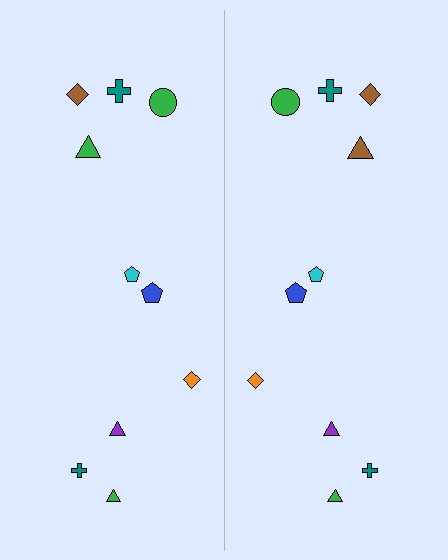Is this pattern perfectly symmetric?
No, the pattern is not perfectly symmetric. The brown triangle on the right side breaks the symmetry — its mirror counterpart is green.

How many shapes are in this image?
There are 20 shapes in this image.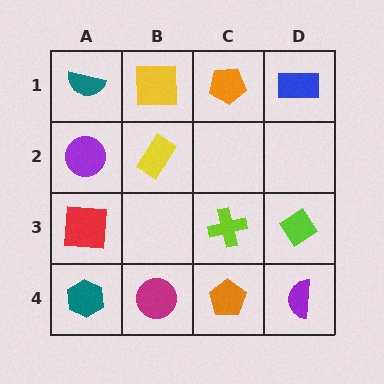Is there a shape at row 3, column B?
No, that cell is empty.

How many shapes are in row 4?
4 shapes.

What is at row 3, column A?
A red square.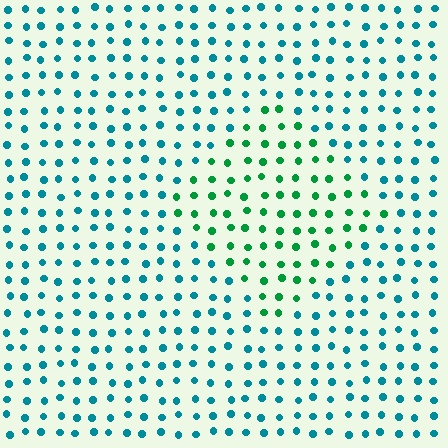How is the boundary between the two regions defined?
The boundary is defined purely by a slight shift in hue (about 43 degrees). Spacing, size, and orientation are identical on both sides.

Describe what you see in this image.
The image is filled with small teal elements in a uniform arrangement. A diamond-shaped region is visible where the elements are tinted to a slightly different hue, forming a subtle color boundary.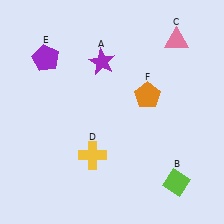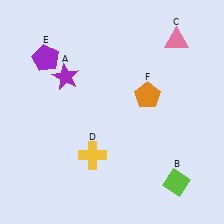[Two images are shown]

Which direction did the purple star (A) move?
The purple star (A) moved left.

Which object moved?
The purple star (A) moved left.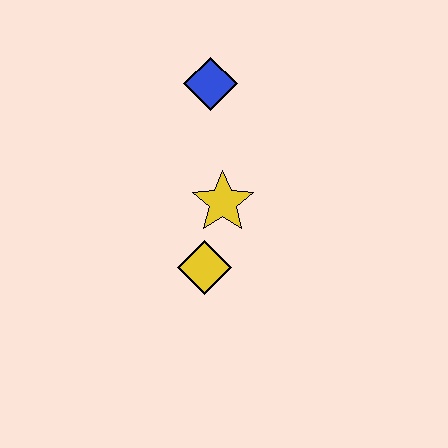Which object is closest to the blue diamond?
The yellow star is closest to the blue diamond.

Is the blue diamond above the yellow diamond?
Yes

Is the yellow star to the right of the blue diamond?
Yes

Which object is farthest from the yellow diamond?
The blue diamond is farthest from the yellow diamond.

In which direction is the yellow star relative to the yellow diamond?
The yellow star is above the yellow diamond.